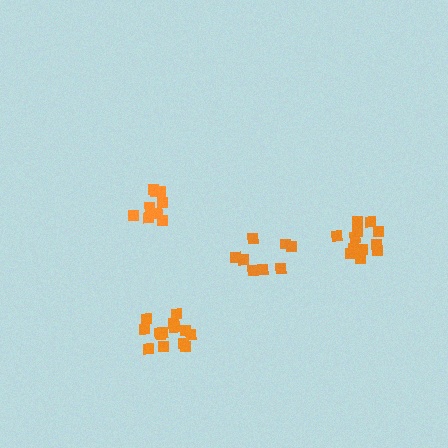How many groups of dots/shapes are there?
There are 4 groups.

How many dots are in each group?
Group 1: 9 dots, Group 2: 14 dots, Group 3: 8 dots, Group 4: 12 dots (43 total).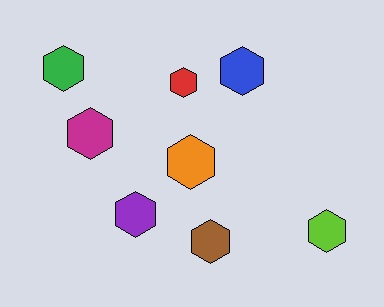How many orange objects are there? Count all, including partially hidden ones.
There is 1 orange object.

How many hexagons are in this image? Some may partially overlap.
There are 8 hexagons.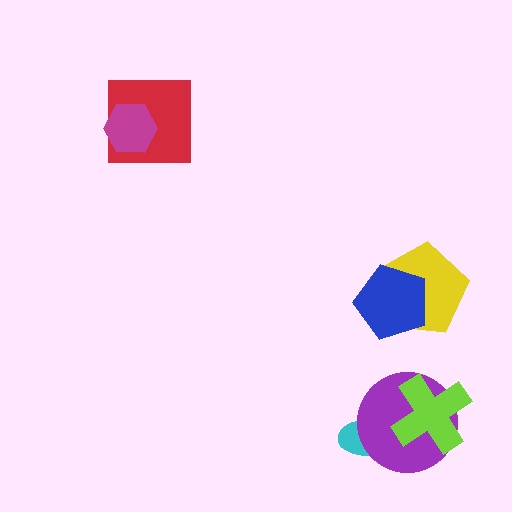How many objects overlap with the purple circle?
2 objects overlap with the purple circle.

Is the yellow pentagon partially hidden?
Yes, it is partially covered by another shape.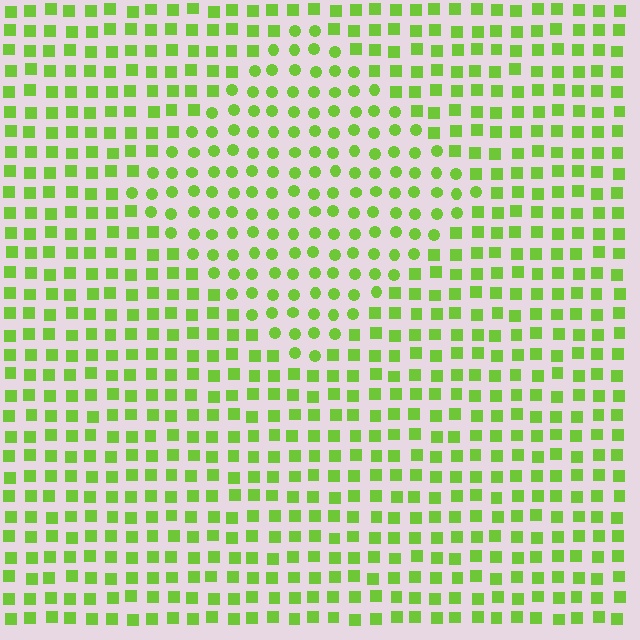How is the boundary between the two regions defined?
The boundary is defined by a change in element shape: circles inside vs. squares outside. All elements share the same color and spacing.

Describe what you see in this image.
The image is filled with small lime elements arranged in a uniform grid. A diamond-shaped region contains circles, while the surrounding area contains squares. The boundary is defined purely by the change in element shape.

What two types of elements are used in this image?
The image uses circles inside the diamond region and squares outside it.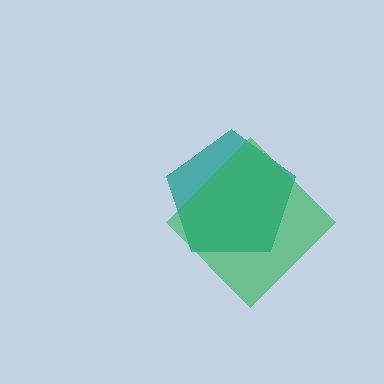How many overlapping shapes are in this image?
There are 2 overlapping shapes in the image.